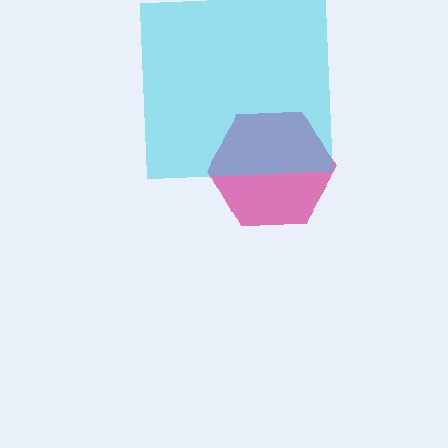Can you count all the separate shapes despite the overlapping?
Yes, there are 2 separate shapes.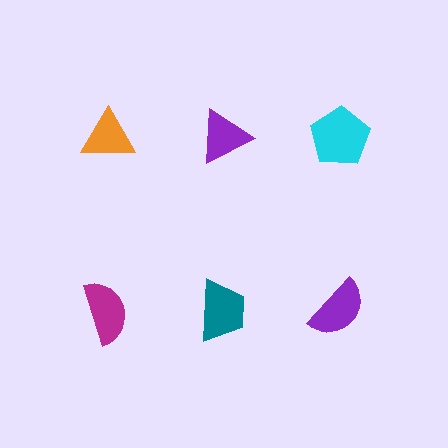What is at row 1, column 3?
A cyan pentagon.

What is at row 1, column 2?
A purple triangle.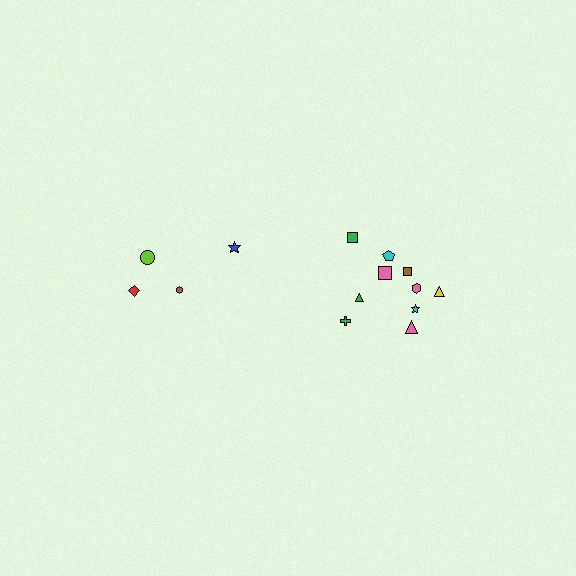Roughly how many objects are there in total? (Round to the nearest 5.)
Roughly 15 objects in total.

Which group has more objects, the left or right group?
The right group.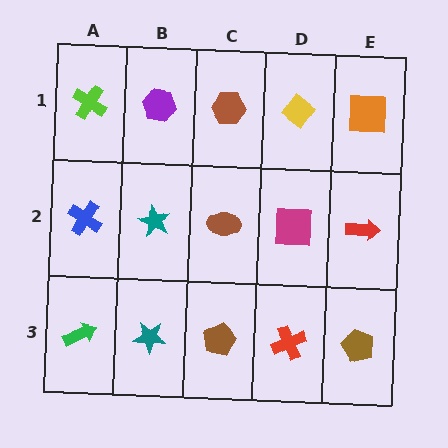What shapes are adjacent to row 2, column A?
A lime cross (row 1, column A), a green arrow (row 3, column A), a teal star (row 2, column B).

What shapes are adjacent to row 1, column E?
A red arrow (row 2, column E), a yellow diamond (row 1, column D).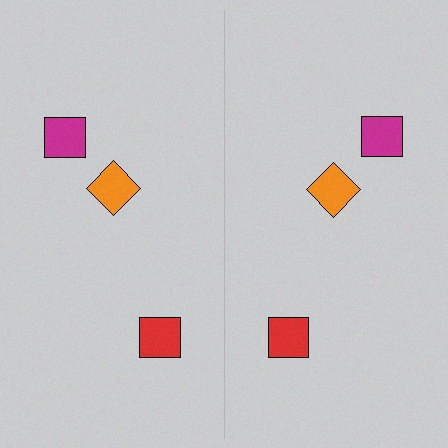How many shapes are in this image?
There are 6 shapes in this image.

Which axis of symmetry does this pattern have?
The pattern has a vertical axis of symmetry running through the center of the image.